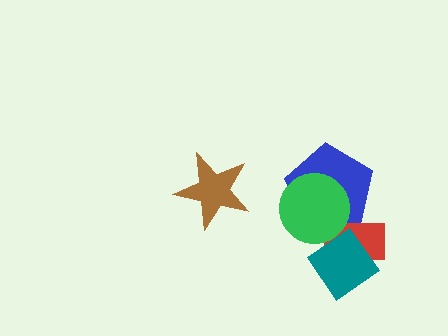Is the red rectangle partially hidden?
Yes, it is partially covered by another shape.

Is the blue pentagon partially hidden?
Yes, it is partially covered by another shape.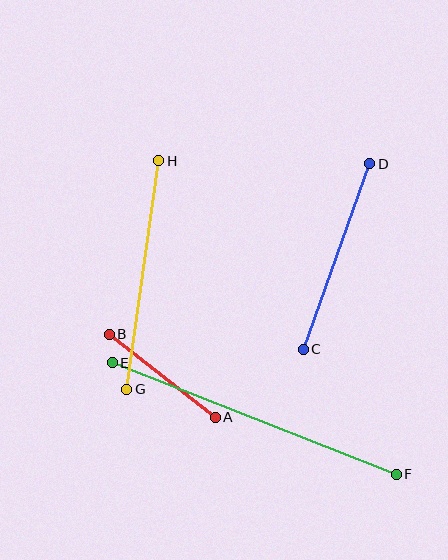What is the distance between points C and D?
The distance is approximately 197 pixels.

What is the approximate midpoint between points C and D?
The midpoint is at approximately (337, 256) pixels.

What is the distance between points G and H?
The distance is approximately 231 pixels.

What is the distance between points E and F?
The distance is approximately 305 pixels.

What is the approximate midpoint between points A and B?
The midpoint is at approximately (162, 376) pixels.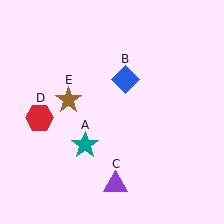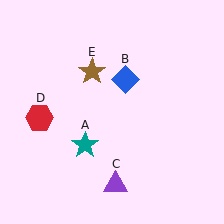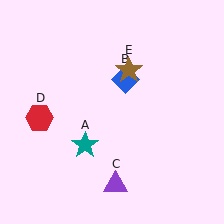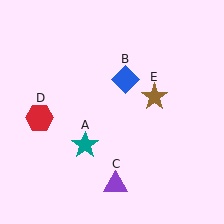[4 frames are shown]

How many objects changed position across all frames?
1 object changed position: brown star (object E).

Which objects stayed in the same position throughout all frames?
Teal star (object A) and blue diamond (object B) and purple triangle (object C) and red hexagon (object D) remained stationary.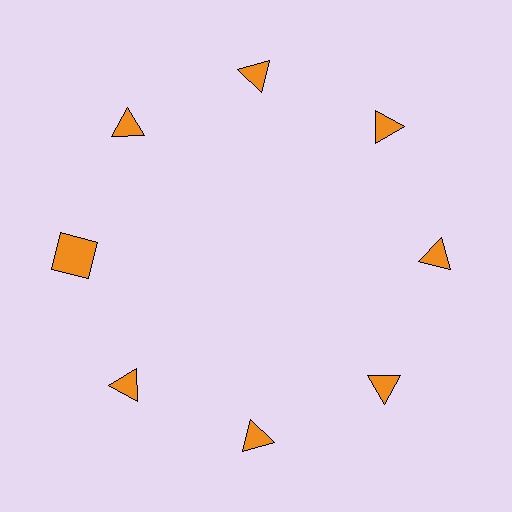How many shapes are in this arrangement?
There are 8 shapes arranged in a ring pattern.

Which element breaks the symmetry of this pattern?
The orange square at roughly the 9 o'clock position breaks the symmetry. All other shapes are orange triangles.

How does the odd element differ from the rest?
It has a different shape: square instead of triangle.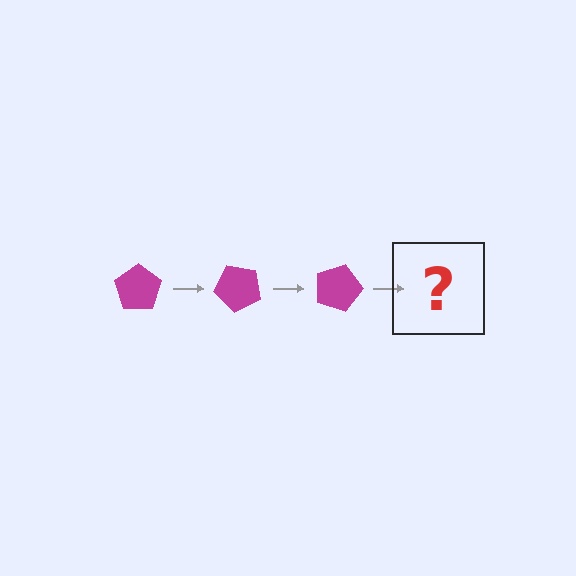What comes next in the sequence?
The next element should be a magenta pentagon rotated 135 degrees.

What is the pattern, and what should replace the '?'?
The pattern is that the pentagon rotates 45 degrees each step. The '?' should be a magenta pentagon rotated 135 degrees.